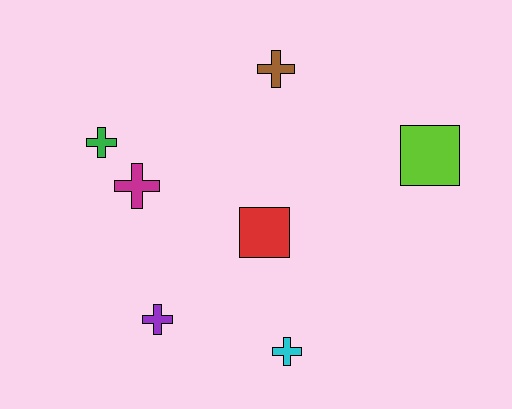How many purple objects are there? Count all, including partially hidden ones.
There is 1 purple object.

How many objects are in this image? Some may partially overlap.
There are 7 objects.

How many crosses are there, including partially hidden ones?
There are 5 crosses.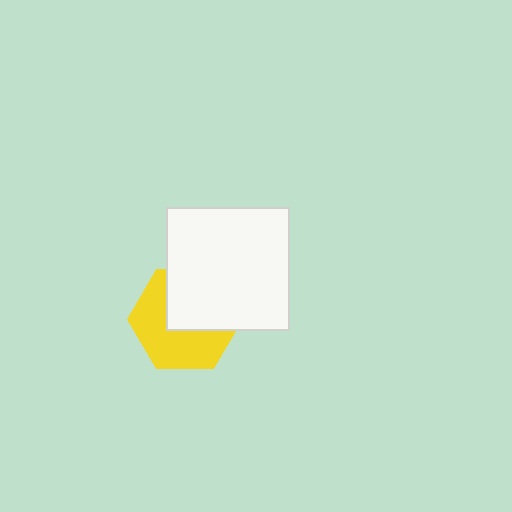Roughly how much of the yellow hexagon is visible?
About half of it is visible (roughly 53%).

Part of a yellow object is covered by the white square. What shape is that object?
It is a hexagon.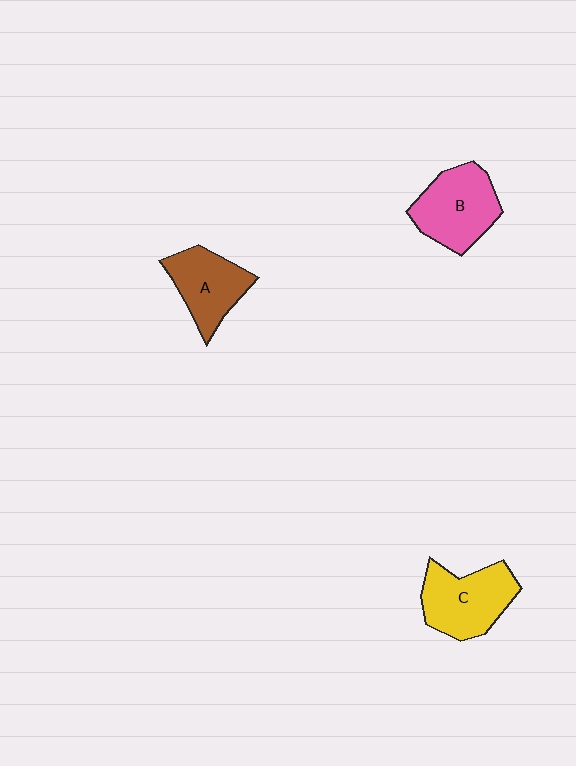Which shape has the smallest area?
Shape A (brown).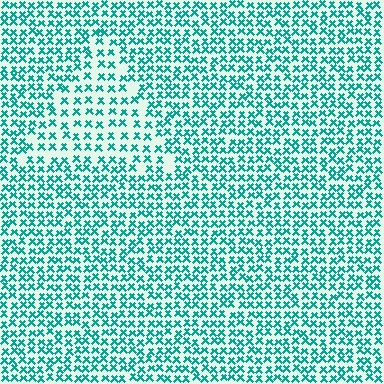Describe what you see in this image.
The image contains small teal elements arranged at two different densities. A triangle-shaped region is visible where the elements are less densely packed than the surrounding area.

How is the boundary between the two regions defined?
The boundary is defined by a change in element density (approximately 1.7x ratio). All elements are the same color, size, and shape.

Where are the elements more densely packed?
The elements are more densely packed outside the triangle boundary.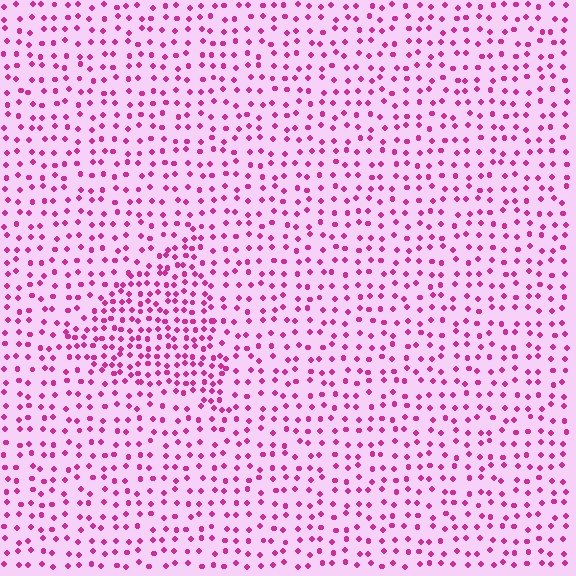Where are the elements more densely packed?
The elements are more densely packed inside the triangle boundary.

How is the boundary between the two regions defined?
The boundary is defined by a change in element density (approximately 1.8x ratio). All elements are the same color, size, and shape.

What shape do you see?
I see a triangle.